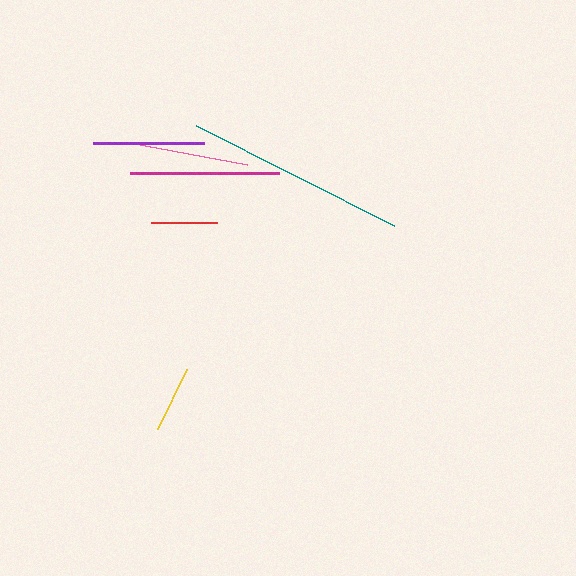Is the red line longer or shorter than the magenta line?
The magenta line is longer than the red line.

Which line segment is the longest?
The teal line is the longest at approximately 222 pixels.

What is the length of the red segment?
The red segment is approximately 66 pixels long.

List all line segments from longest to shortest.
From longest to shortest: teal, magenta, pink, purple, yellow, red.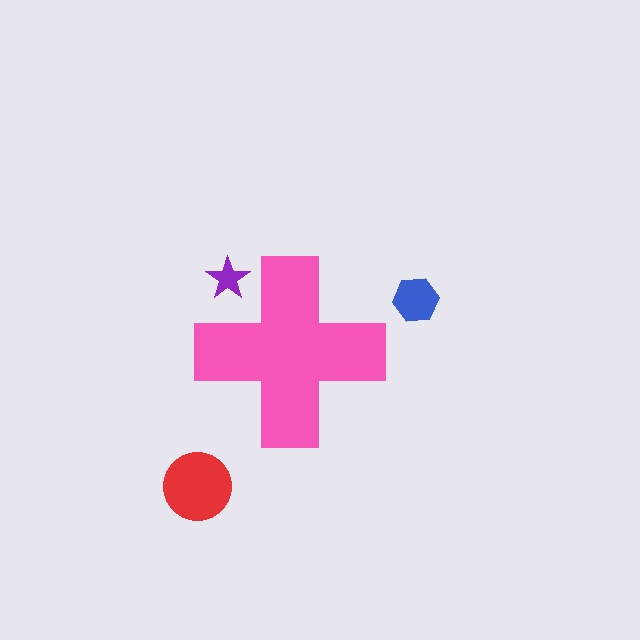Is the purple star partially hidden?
Yes, the purple star is partially hidden behind the pink cross.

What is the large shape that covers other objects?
A pink cross.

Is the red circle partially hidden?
No, the red circle is fully visible.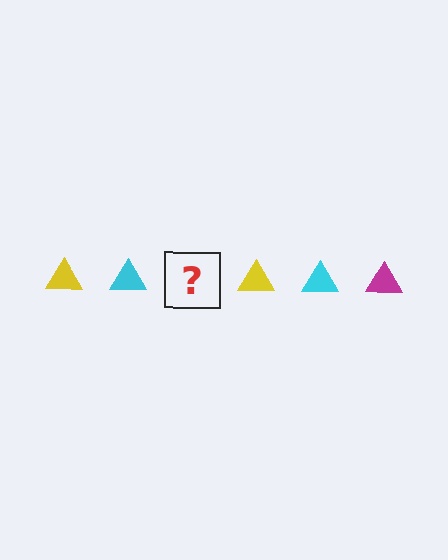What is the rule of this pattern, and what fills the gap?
The rule is that the pattern cycles through yellow, cyan, magenta triangles. The gap should be filled with a magenta triangle.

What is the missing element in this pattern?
The missing element is a magenta triangle.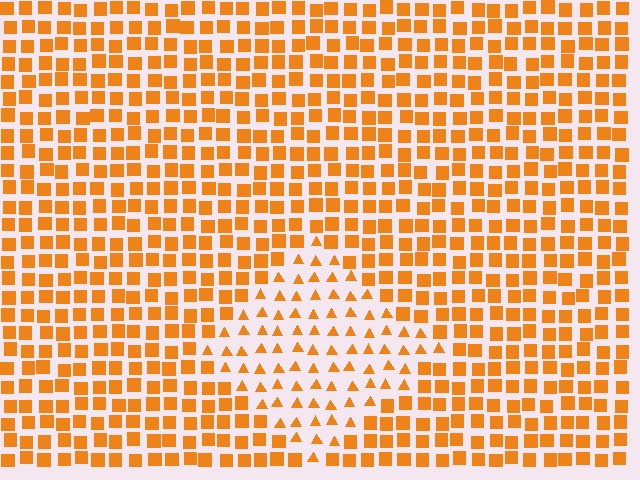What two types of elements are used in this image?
The image uses triangles inside the diamond region and squares outside it.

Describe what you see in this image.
The image is filled with small orange elements arranged in a uniform grid. A diamond-shaped region contains triangles, while the surrounding area contains squares. The boundary is defined purely by the change in element shape.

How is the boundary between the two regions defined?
The boundary is defined by a change in element shape: triangles inside vs. squares outside. All elements share the same color and spacing.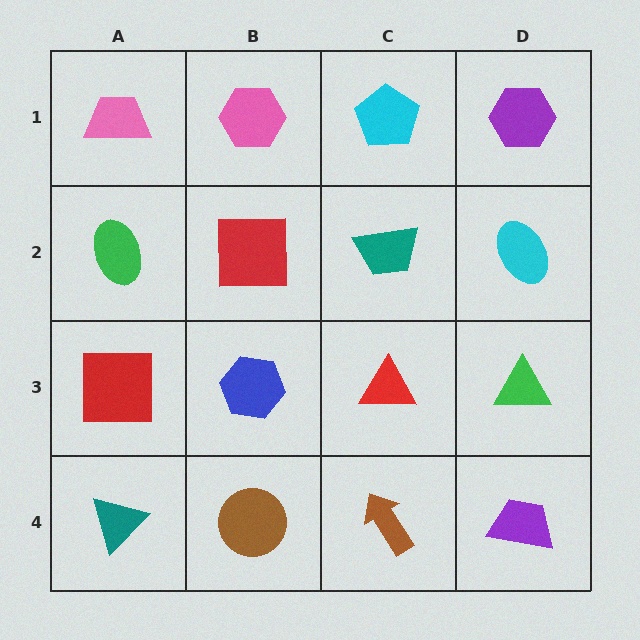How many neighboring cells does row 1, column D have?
2.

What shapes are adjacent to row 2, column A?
A pink trapezoid (row 1, column A), a red square (row 3, column A), a red square (row 2, column B).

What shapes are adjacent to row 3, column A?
A green ellipse (row 2, column A), a teal triangle (row 4, column A), a blue hexagon (row 3, column B).